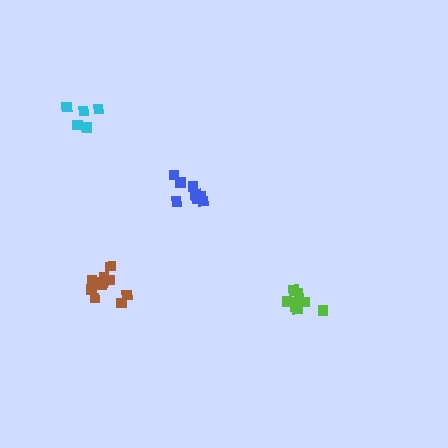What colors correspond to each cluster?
The clusters are colored: lime, blue, brown, cyan.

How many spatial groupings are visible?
There are 4 spatial groupings.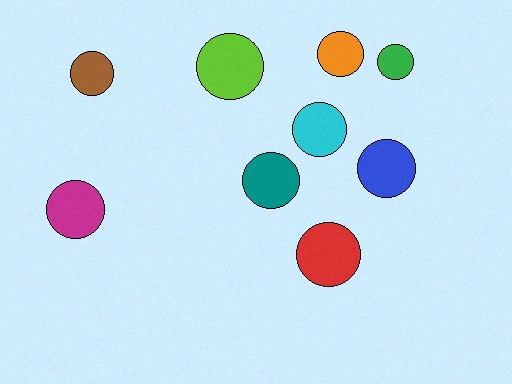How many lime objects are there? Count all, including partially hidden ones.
There is 1 lime object.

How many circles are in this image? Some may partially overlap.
There are 9 circles.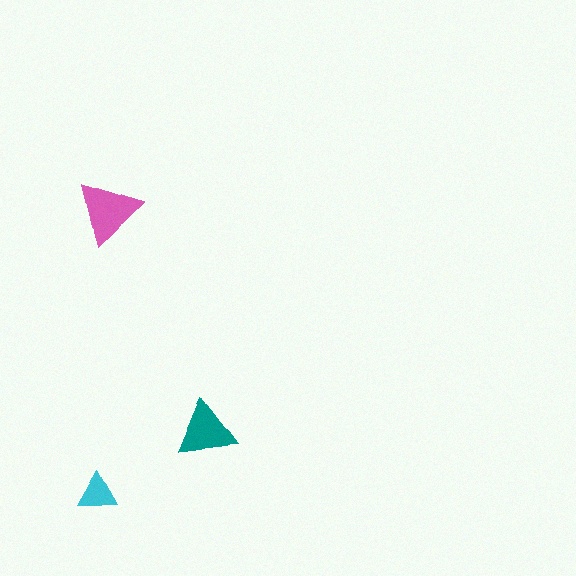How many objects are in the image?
There are 3 objects in the image.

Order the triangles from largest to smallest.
the pink one, the teal one, the cyan one.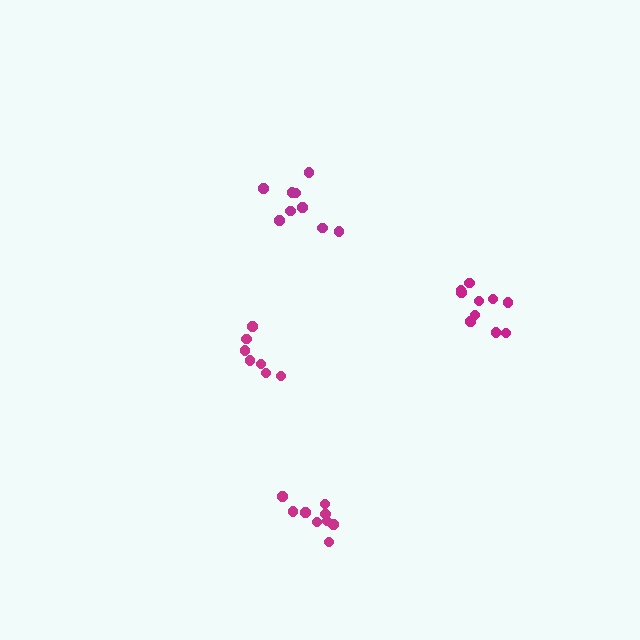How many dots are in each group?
Group 1: 7 dots, Group 2: 10 dots, Group 3: 9 dots, Group 4: 9 dots (35 total).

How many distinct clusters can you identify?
There are 4 distinct clusters.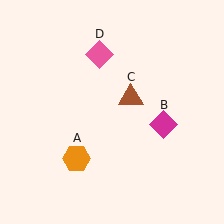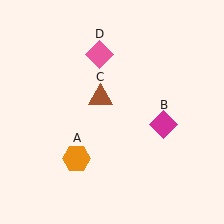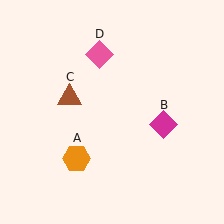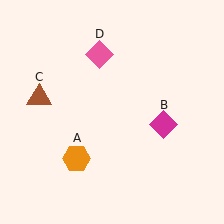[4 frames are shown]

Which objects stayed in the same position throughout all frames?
Orange hexagon (object A) and magenta diamond (object B) and pink diamond (object D) remained stationary.